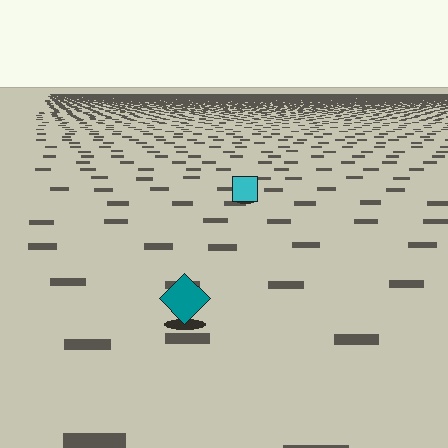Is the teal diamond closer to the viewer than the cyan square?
Yes. The teal diamond is closer — you can tell from the texture gradient: the ground texture is coarser near it.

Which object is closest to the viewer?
The teal diamond is closest. The texture marks near it are larger and more spread out.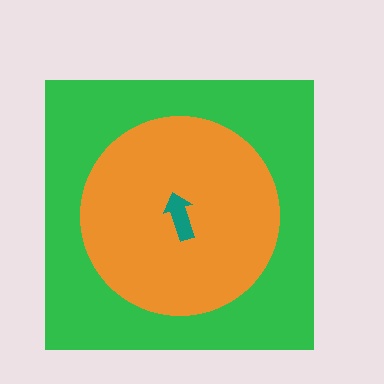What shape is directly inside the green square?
The orange circle.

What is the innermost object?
The teal arrow.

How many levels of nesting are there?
3.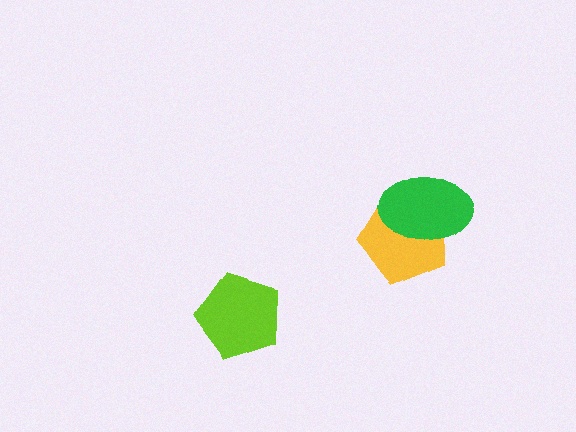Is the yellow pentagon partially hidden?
Yes, it is partially covered by another shape.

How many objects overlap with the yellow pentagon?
1 object overlaps with the yellow pentagon.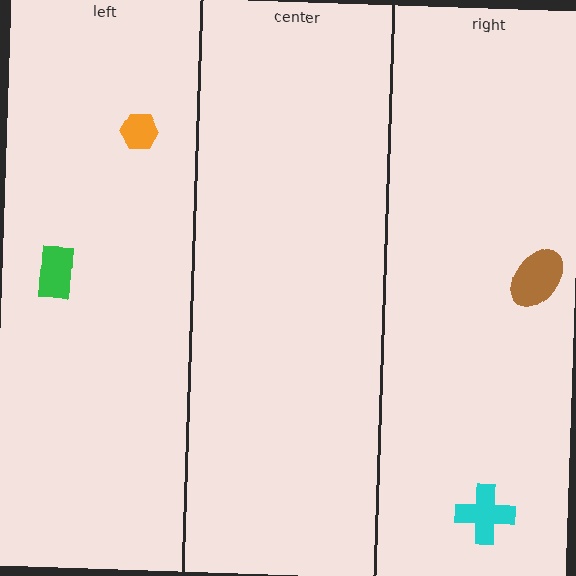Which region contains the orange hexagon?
The left region.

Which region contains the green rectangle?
The left region.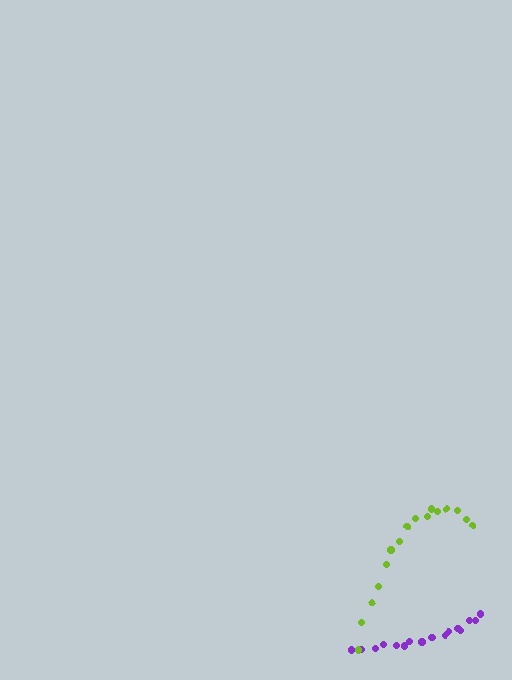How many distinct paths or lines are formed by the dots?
There are 2 distinct paths.